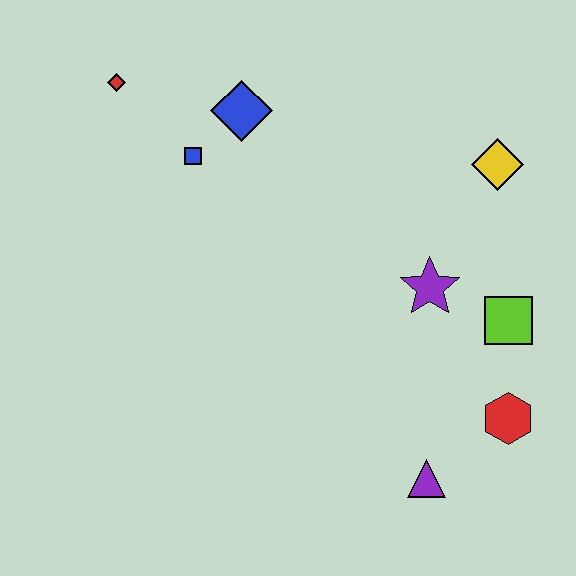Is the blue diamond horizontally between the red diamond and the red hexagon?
Yes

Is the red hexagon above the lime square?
No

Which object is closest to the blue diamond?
The blue square is closest to the blue diamond.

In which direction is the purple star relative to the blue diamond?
The purple star is to the right of the blue diamond.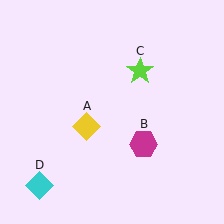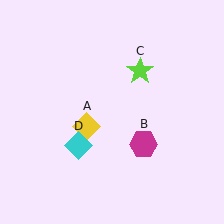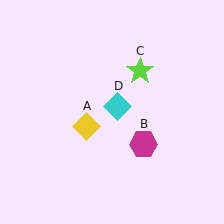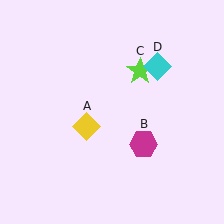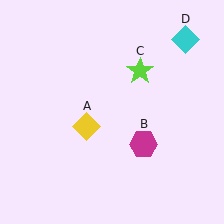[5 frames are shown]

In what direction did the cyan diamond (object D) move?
The cyan diamond (object D) moved up and to the right.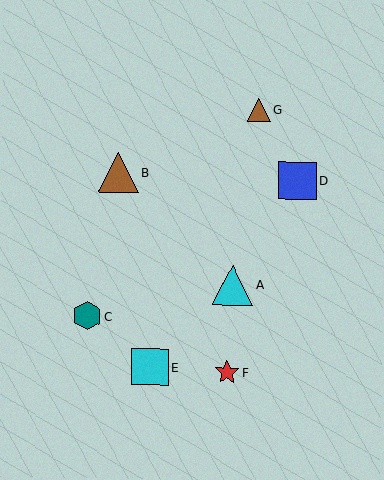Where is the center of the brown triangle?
The center of the brown triangle is at (259, 110).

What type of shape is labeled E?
Shape E is a cyan square.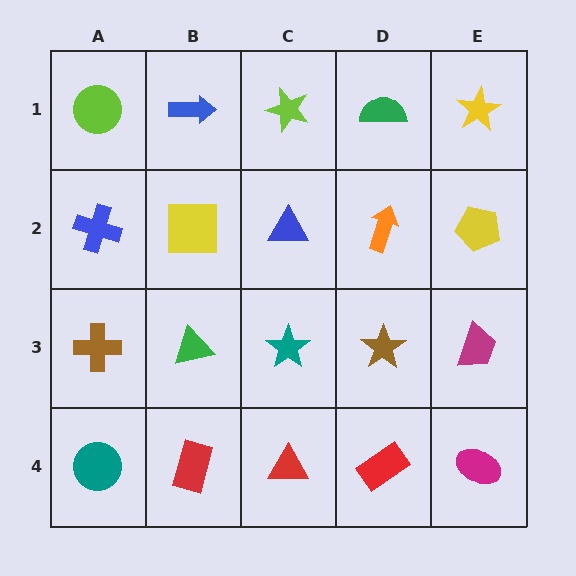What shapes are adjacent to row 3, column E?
A yellow pentagon (row 2, column E), a magenta ellipse (row 4, column E), a brown star (row 3, column D).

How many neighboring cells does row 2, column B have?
4.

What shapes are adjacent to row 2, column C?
A lime star (row 1, column C), a teal star (row 3, column C), a yellow square (row 2, column B), an orange arrow (row 2, column D).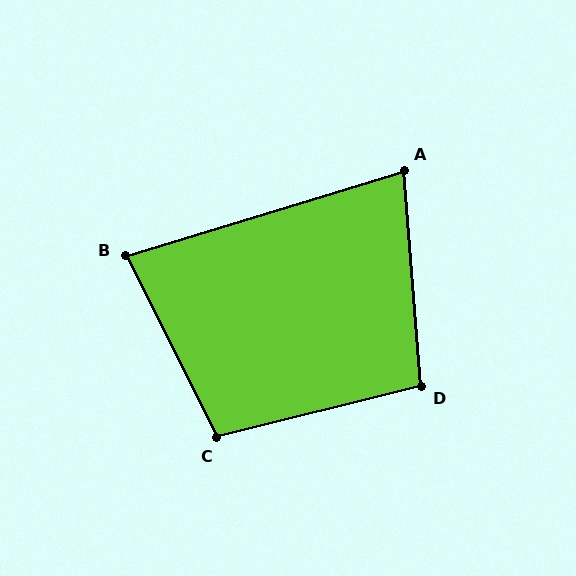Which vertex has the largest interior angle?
C, at approximately 102 degrees.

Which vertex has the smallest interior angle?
A, at approximately 78 degrees.